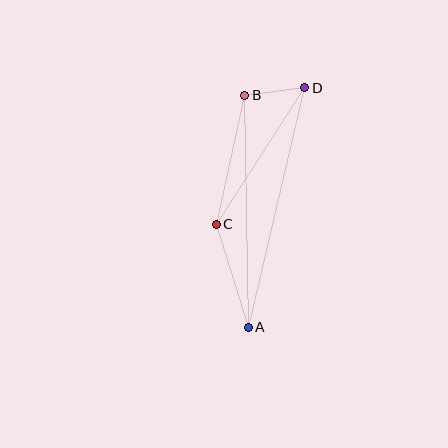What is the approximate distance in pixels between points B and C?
The distance between B and C is approximately 132 pixels.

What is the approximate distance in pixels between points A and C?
The distance between A and C is approximately 108 pixels.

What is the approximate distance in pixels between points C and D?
The distance between C and D is approximately 163 pixels.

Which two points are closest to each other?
Points B and D are closest to each other.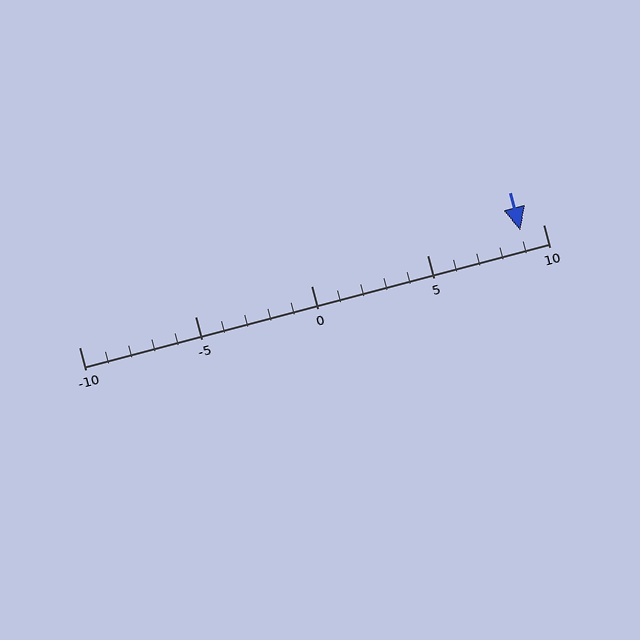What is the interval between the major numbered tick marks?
The major tick marks are spaced 5 units apart.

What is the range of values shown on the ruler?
The ruler shows values from -10 to 10.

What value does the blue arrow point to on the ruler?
The blue arrow points to approximately 9.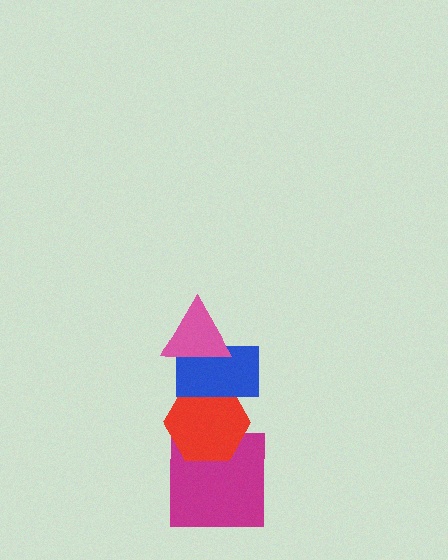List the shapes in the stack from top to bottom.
From top to bottom: the pink triangle, the blue rectangle, the red hexagon, the magenta square.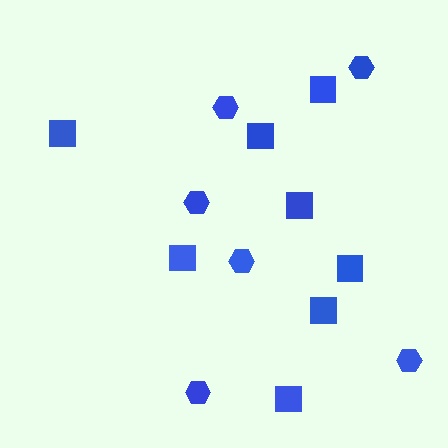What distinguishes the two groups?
There are 2 groups: one group of hexagons (6) and one group of squares (8).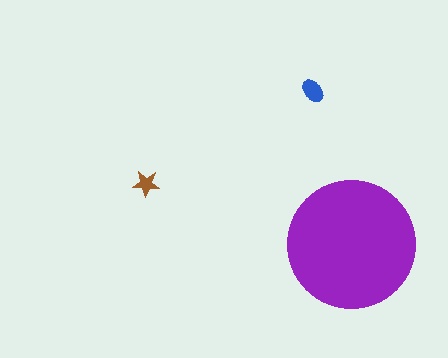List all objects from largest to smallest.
The purple circle, the blue ellipse, the brown star.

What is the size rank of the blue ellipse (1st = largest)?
2nd.